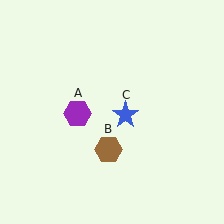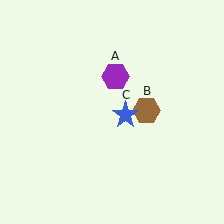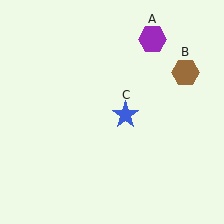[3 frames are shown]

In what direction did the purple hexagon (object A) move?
The purple hexagon (object A) moved up and to the right.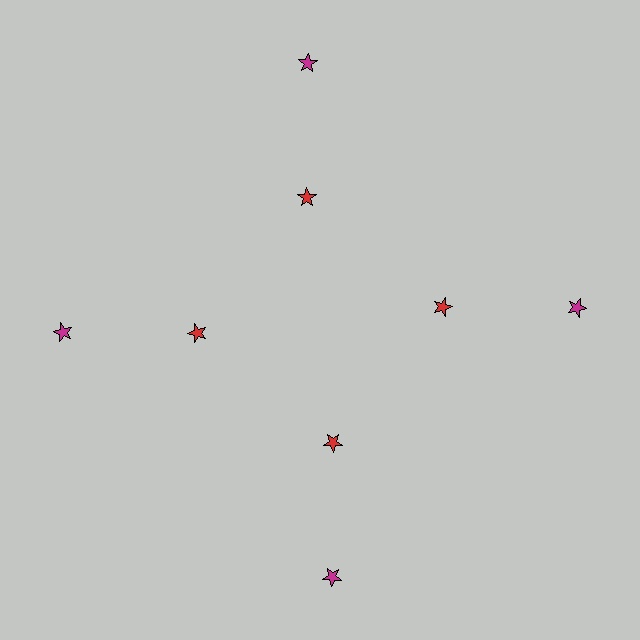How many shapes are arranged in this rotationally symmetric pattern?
There are 8 shapes, arranged in 4 groups of 2.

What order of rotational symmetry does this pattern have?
This pattern has 4-fold rotational symmetry.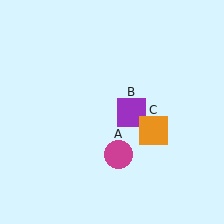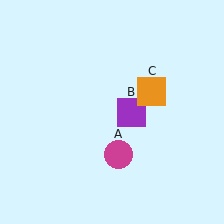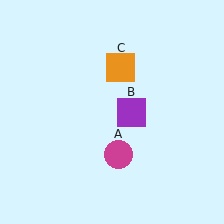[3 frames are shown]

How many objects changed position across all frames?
1 object changed position: orange square (object C).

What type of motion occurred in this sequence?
The orange square (object C) rotated counterclockwise around the center of the scene.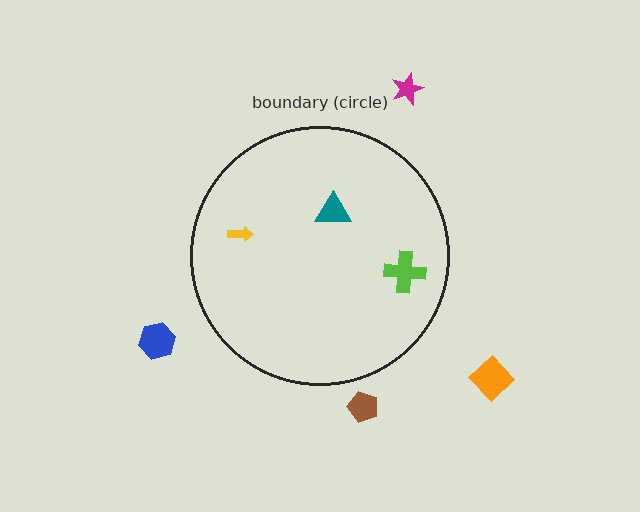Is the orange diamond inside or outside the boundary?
Outside.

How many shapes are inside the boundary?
3 inside, 4 outside.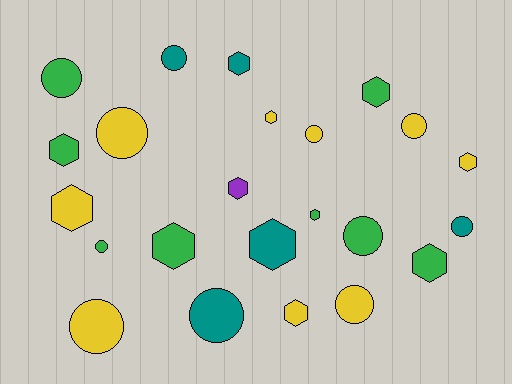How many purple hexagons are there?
There is 1 purple hexagon.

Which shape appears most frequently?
Hexagon, with 12 objects.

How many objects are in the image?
There are 23 objects.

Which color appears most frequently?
Yellow, with 9 objects.